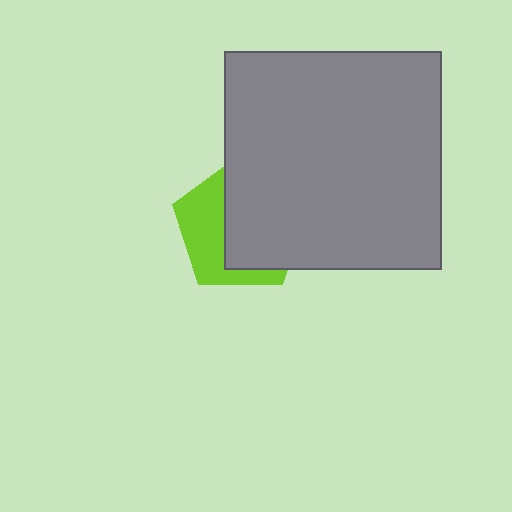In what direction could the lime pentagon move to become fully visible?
The lime pentagon could move left. That would shift it out from behind the gray square entirely.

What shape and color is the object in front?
The object in front is a gray square.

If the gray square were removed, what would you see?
You would see the complete lime pentagon.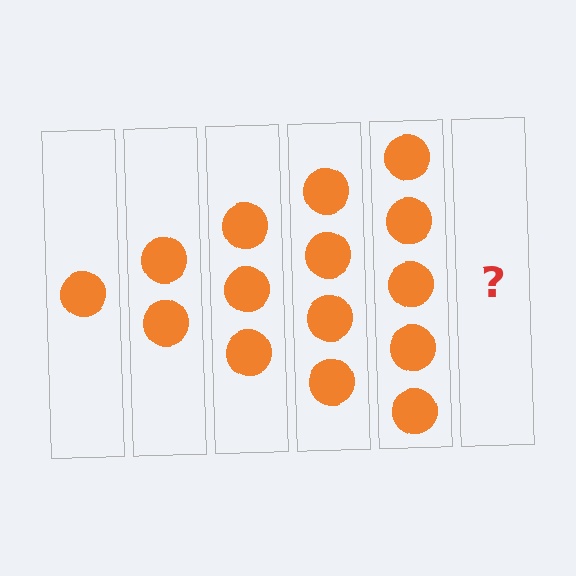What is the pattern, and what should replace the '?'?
The pattern is that each step adds one more circle. The '?' should be 6 circles.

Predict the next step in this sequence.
The next step is 6 circles.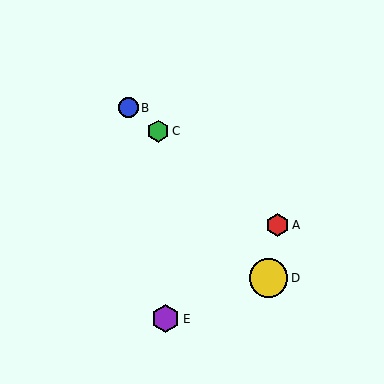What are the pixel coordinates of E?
Object E is at (166, 319).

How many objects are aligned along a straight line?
3 objects (A, B, C) are aligned along a straight line.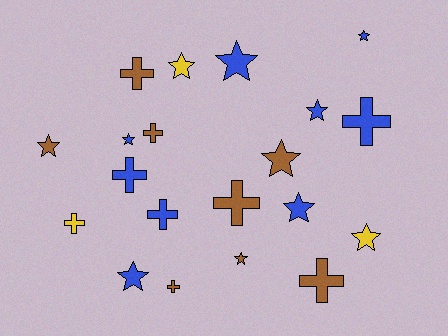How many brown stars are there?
There are 3 brown stars.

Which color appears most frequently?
Blue, with 9 objects.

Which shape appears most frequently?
Star, with 11 objects.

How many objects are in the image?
There are 20 objects.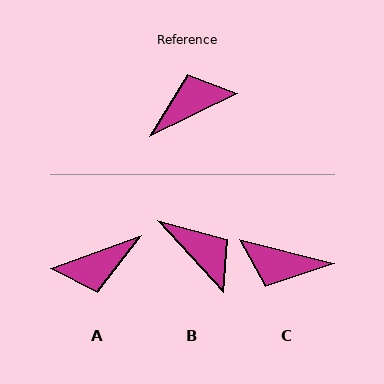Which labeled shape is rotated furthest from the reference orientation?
A, about 174 degrees away.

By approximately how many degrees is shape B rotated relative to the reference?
Approximately 74 degrees clockwise.